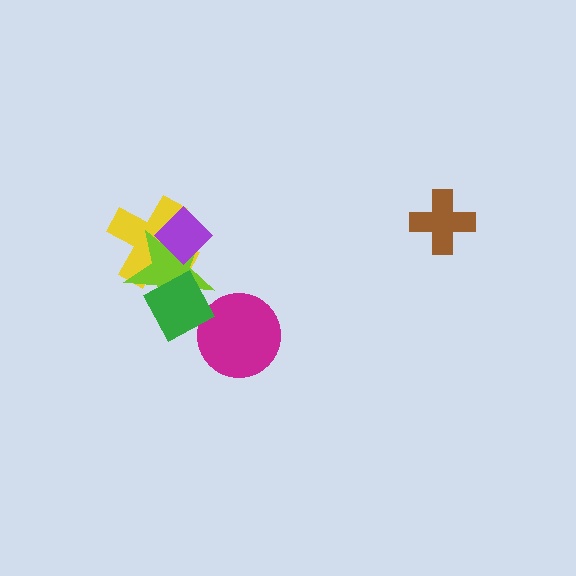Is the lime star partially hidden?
Yes, it is partially covered by another shape.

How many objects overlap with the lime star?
3 objects overlap with the lime star.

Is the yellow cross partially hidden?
Yes, it is partially covered by another shape.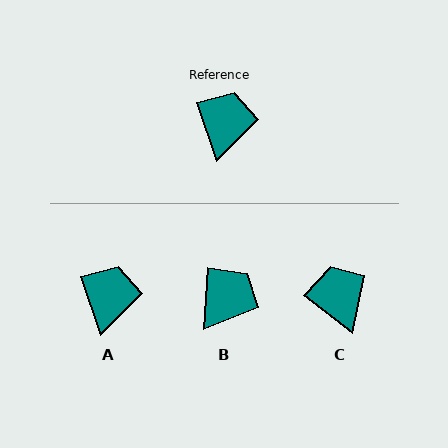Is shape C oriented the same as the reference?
No, it is off by about 33 degrees.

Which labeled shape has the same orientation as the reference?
A.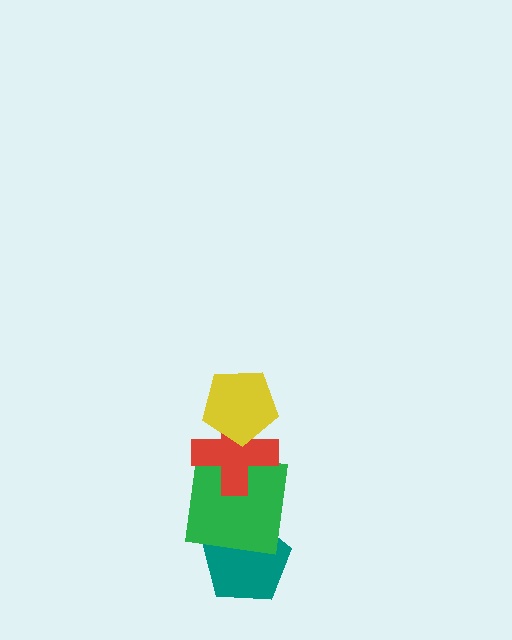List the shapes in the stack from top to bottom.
From top to bottom: the yellow pentagon, the red cross, the green square, the teal pentagon.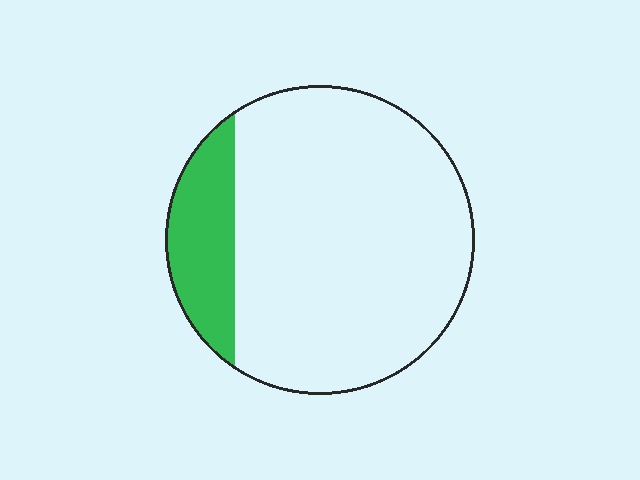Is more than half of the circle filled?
No.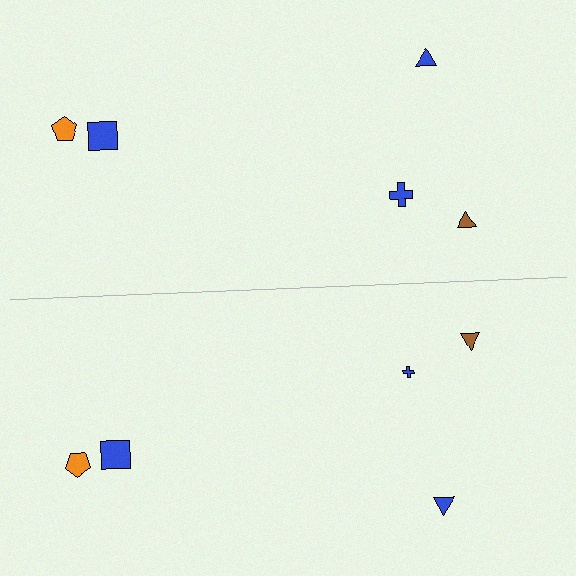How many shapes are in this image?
There are 10 shapes in this image.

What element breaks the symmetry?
The blue cross on the bottom side has a different size than its mirror counterpart.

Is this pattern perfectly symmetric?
No, the pattern is not perfectly symmetric. The blue cross on the bottom side has a different size than its mirror counterpart.